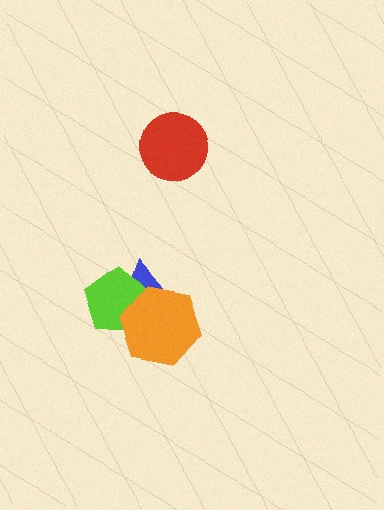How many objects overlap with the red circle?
0 objects overlap with the red circle.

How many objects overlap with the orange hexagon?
2 objects overlap with the orange hexagon.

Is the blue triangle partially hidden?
Yes, it is partially covered by another shape.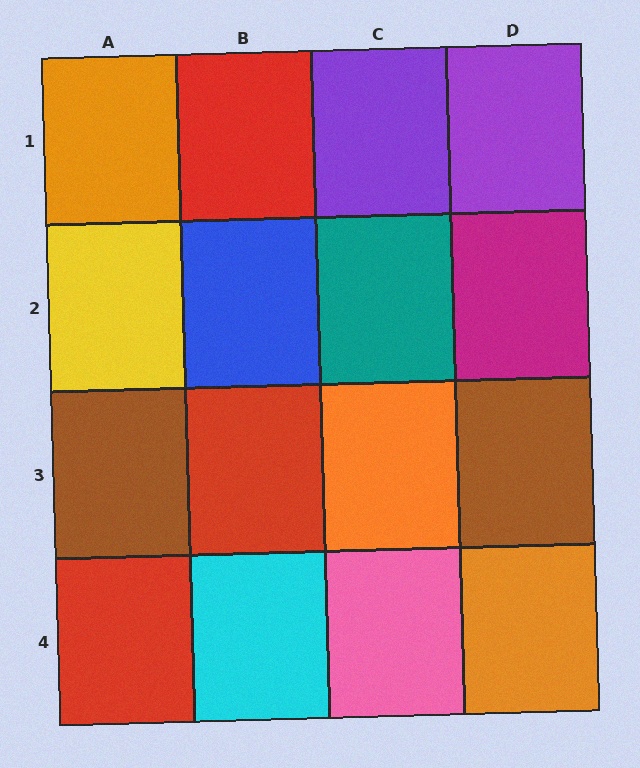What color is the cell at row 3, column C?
Orange.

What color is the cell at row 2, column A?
Yellow.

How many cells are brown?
2 cells are brown.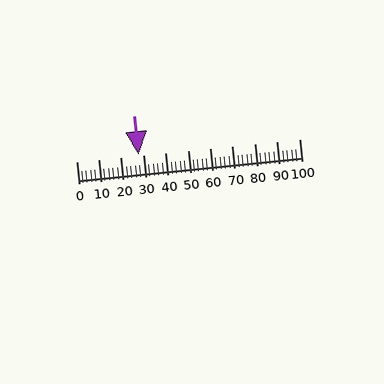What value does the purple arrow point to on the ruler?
The purple arrow points to approximately 28.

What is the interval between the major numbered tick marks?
The major tick marks are spaced 10 units apart.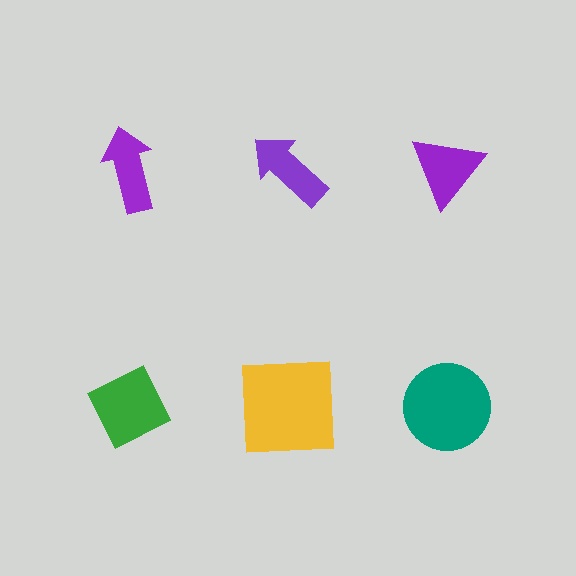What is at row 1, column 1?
A purple arrow.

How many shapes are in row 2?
3 shapes.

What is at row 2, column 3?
A teal circle.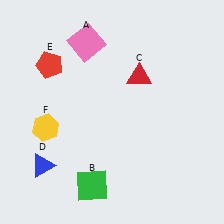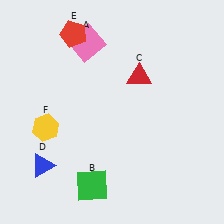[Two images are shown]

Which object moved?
The red pentagon (E) moved up.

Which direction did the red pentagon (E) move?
The red pentagon (E) moved up.